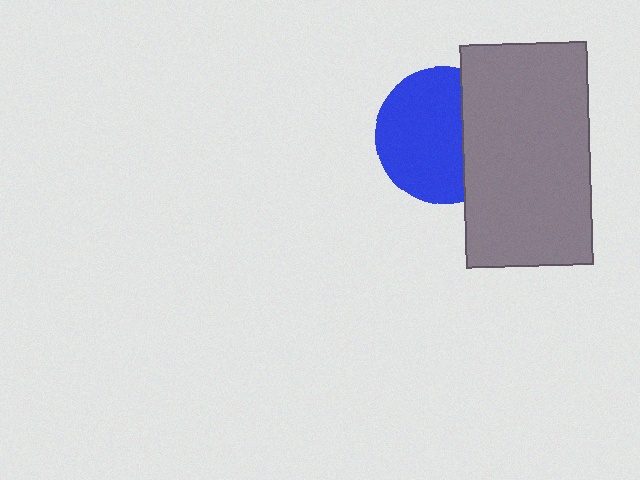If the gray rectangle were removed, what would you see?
You would see the complete blue circle.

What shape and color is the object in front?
The object in front is a gray rectangle.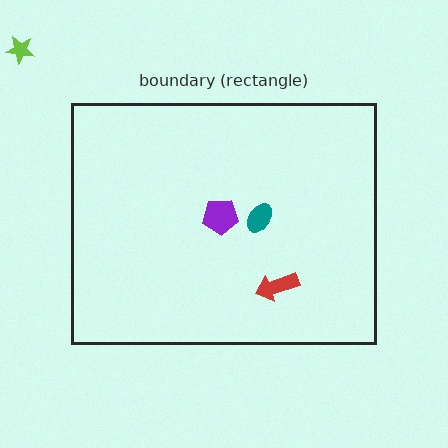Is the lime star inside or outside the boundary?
Outside.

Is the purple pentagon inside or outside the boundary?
Inside.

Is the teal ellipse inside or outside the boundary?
Inside.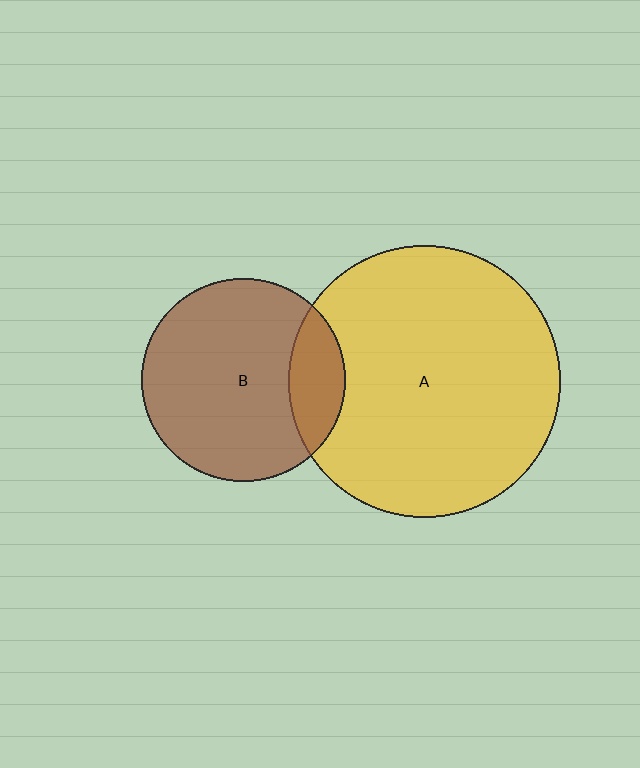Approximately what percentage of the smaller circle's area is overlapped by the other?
Approximately 20%.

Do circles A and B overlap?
Yes.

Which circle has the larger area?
Circle A (yellow).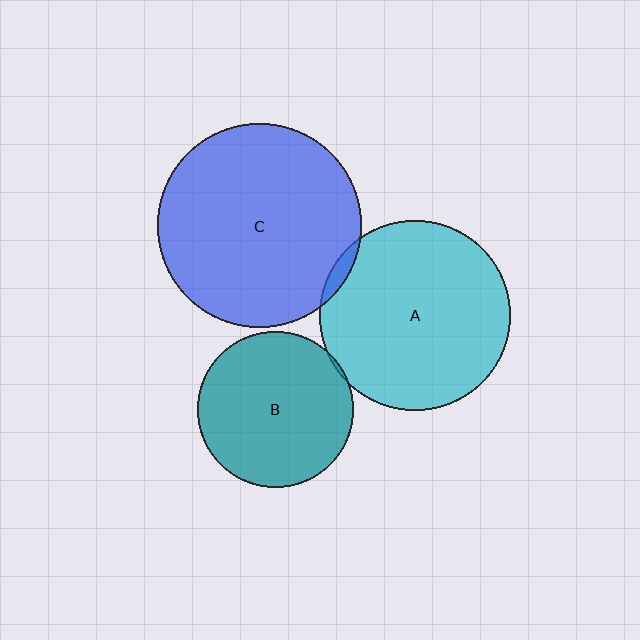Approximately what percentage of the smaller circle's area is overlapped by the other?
Approximately 5%.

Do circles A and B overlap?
Yes.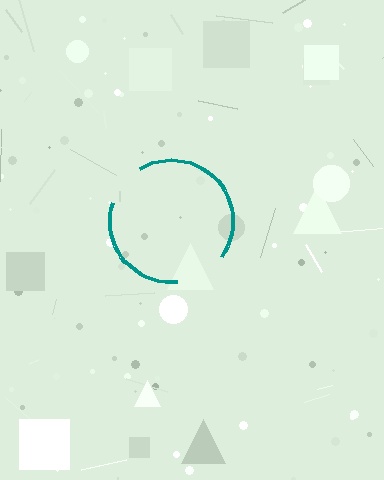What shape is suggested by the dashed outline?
The dashed outline suggests a circle.